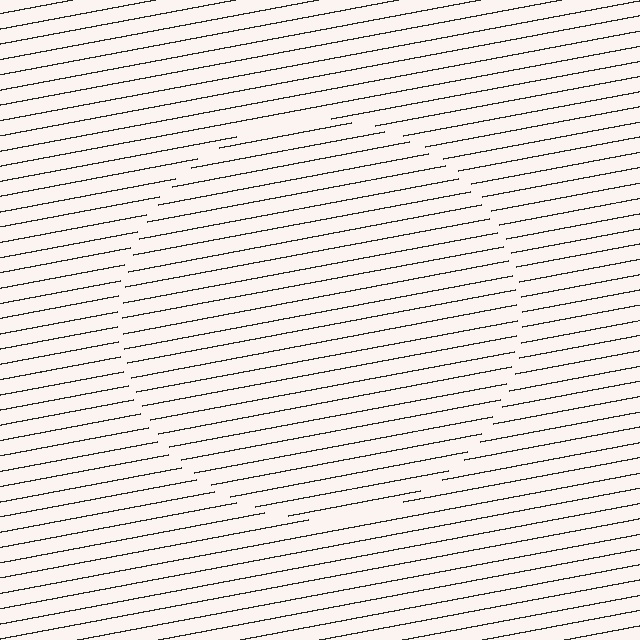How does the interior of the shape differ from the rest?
The interior of the shape contains the same grating, shifted by half a period — the contour is defined by the phase discontinuity where line-ends from the inner and outer gratings abut.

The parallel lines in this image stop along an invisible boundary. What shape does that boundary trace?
An illusory circle. The interior of the shape contains the same grating, shifted by half a period — the contour is defined by the phase discontinuity where line-ends from the inner and outer gratings abut.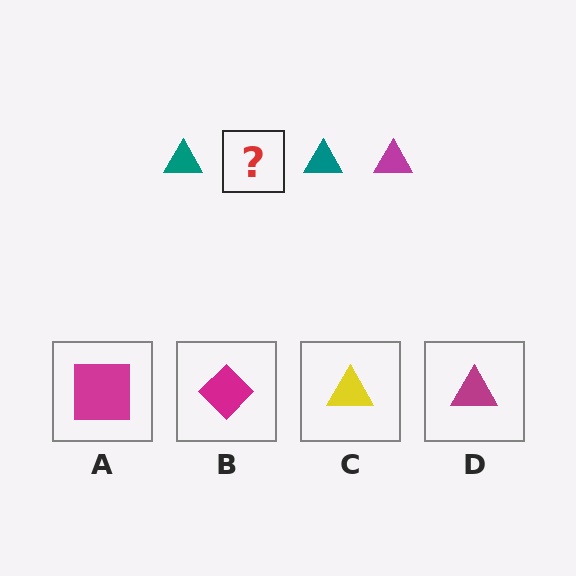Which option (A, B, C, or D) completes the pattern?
D.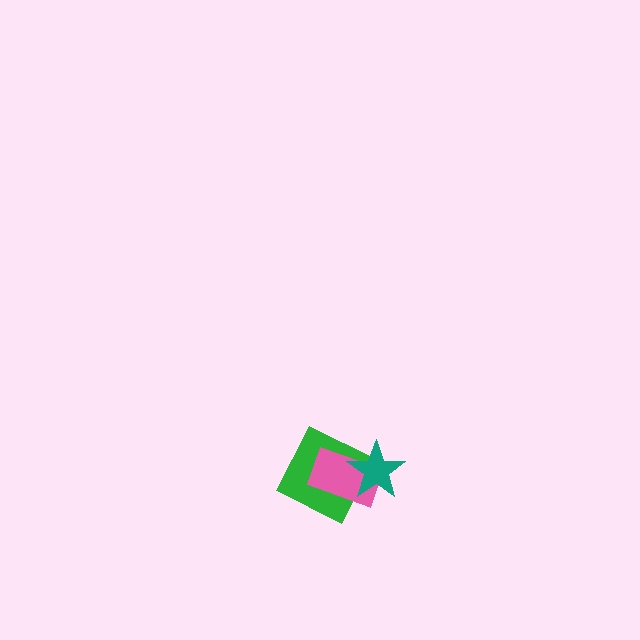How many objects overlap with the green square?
2 objects overlap with the green square.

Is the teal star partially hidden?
No, no other shape covers it.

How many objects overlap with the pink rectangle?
2 objects overlap with the pink rectangle.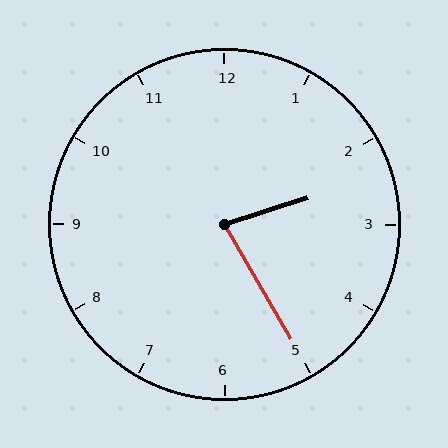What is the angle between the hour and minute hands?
Approximately 78 degrees.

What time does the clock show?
2:25.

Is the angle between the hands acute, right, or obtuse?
It is acute.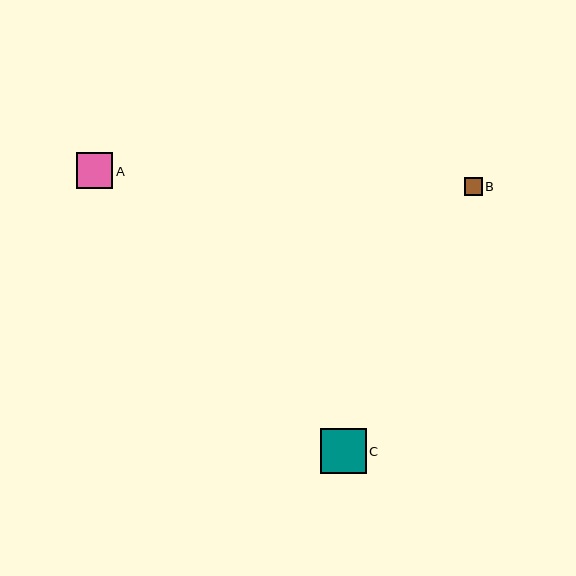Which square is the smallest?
Square B is the smallest with a size of approximately 18 pixels.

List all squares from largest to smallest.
From largest to smallest: C, A, B.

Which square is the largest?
Square C is the largest with a size of approximately 46 pixels.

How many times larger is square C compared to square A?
Square C is approximately 1.3 times the size of square A.